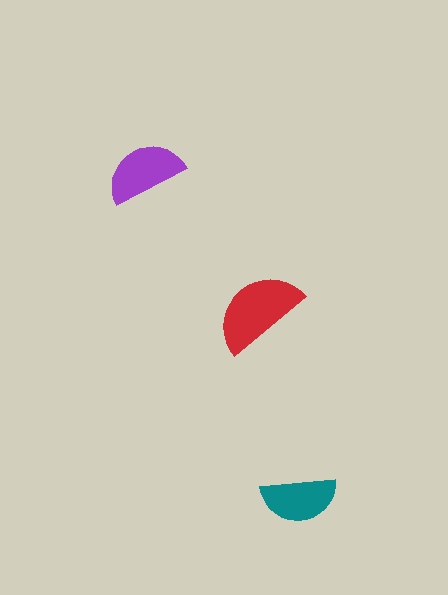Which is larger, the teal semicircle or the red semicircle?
The red one.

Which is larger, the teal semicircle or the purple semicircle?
The purple one.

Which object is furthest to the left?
The purple semicircle is leftmost.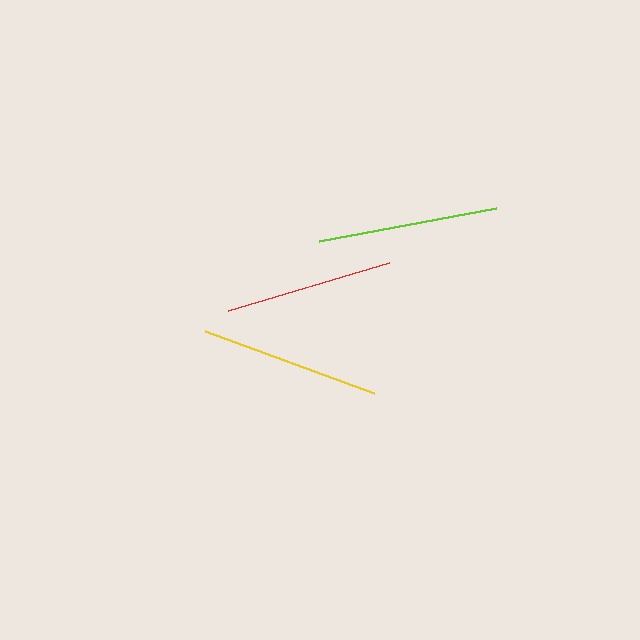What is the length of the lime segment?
The lime segment is approximately 180 pixels long.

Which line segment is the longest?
The yellow line is the longest at approximately 180 pixels.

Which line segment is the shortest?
The red line is the shortest at approximately 168 pixels.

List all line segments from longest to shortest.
From longest to shortest: yellow, lime, red.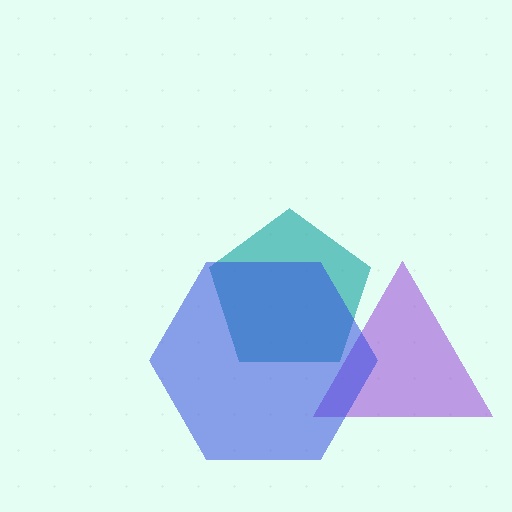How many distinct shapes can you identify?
There are 3 distinct shapes: a purple triangle, a teal pentagon, a blue hexagon.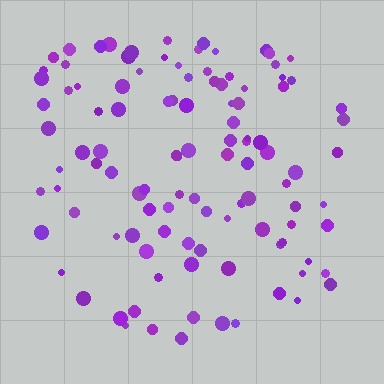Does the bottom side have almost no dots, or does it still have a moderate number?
Still a moderate number, just noticeably fewer than the top.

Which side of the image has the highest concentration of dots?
The top.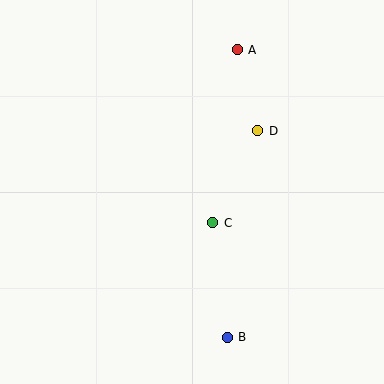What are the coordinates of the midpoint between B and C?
The midpoint between B and C is at (220, 280).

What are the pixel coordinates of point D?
Point D is at (258, 131).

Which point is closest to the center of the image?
Point C at (213, 223) is closest to the center.